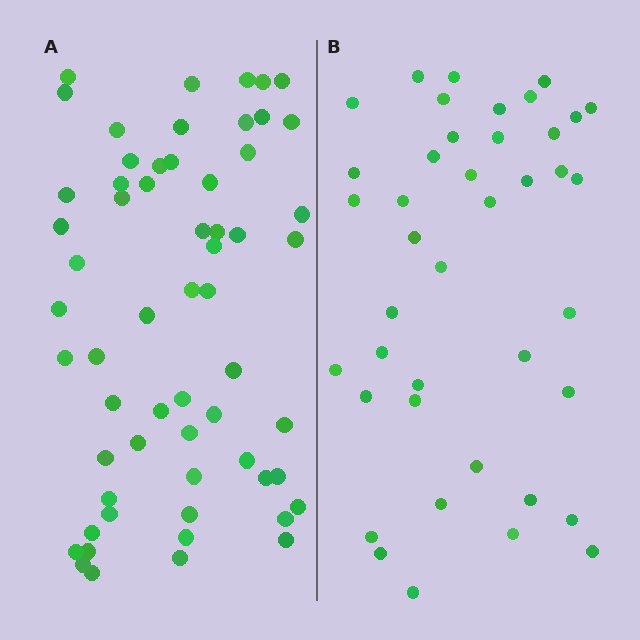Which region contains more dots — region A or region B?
Region A (the left region) has more dots.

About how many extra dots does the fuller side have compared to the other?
Region A has approximately 20 more dots than region B.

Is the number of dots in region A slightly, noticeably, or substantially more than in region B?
Region A has substantially more. The ratio is roughly 1.5 to 1.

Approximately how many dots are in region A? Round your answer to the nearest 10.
About 60 dots.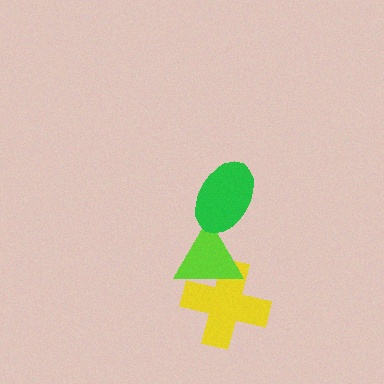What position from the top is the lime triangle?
The lime triangle is 2nd from the top.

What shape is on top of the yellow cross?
The lime triangle is on top of the yellow cross.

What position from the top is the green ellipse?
The green ellipse is 1st from the top.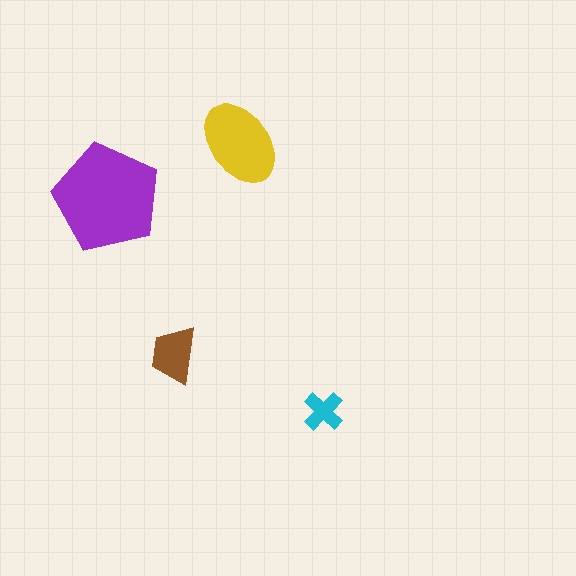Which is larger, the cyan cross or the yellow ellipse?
The yellow ellipse.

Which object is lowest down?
The cyan cross is bottommost.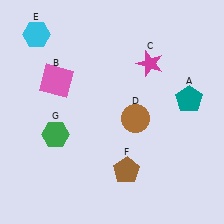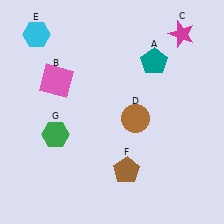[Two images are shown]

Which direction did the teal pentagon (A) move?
The teal pentagon (A) moved up.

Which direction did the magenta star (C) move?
The magenta star (C) moved right.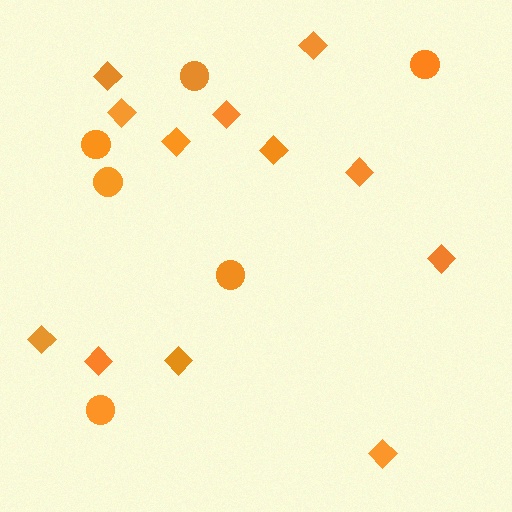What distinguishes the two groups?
There are 2 groups: one group of circles (6) and one group of diamonds (12).